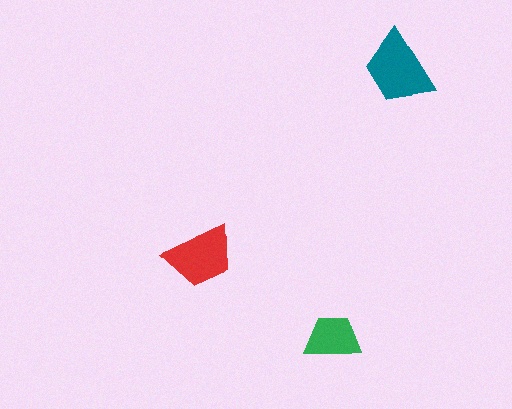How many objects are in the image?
There are 3 objects in the image.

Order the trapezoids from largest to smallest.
the teal one, the red one, the green one.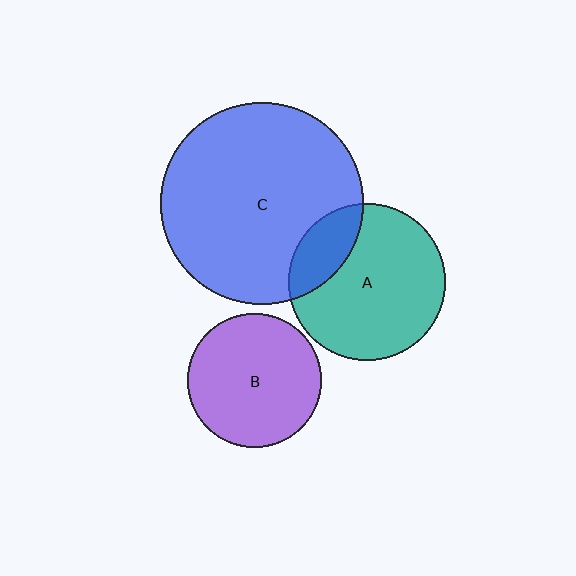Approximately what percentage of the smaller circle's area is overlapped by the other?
Approximately 20%.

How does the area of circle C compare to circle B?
Approximately 2.3 times.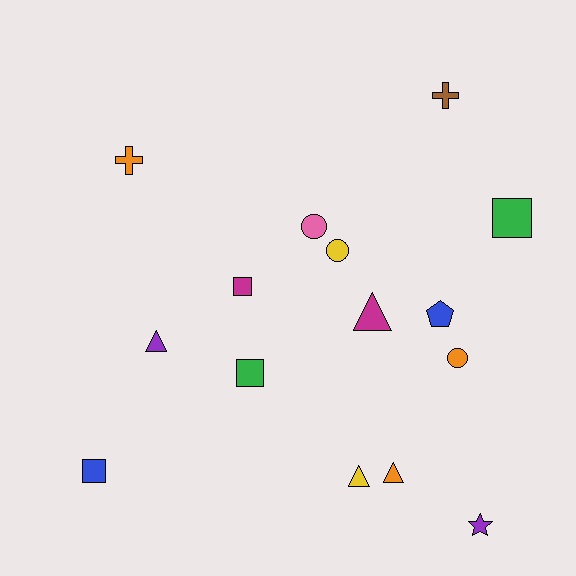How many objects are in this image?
There are 15 objects.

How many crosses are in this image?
There are 2 crosses.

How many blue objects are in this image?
There are 2 blue objects.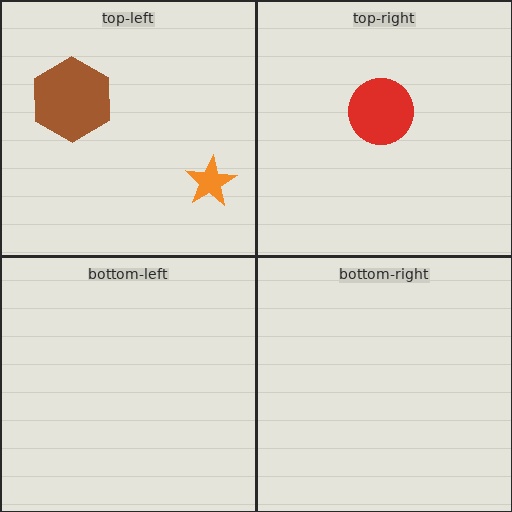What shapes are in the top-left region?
The orange star, the brown hexagon.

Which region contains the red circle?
The top-right region.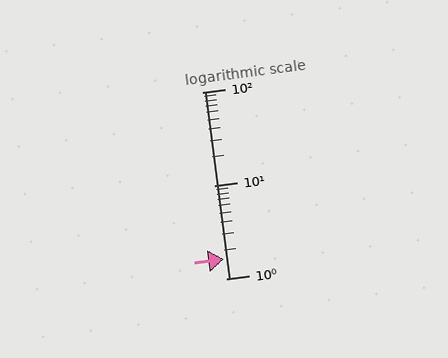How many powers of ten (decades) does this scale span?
The scale spans 2 decades, from 1 to 100.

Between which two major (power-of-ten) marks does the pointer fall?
The pointer is between 1 and 10.